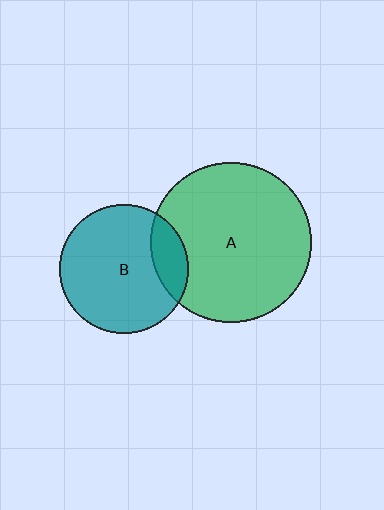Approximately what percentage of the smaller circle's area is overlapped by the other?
Approximately 15%.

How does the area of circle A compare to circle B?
Approximately 1.5 times.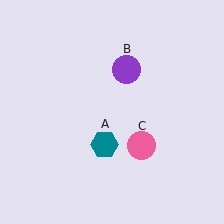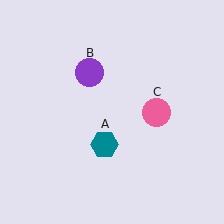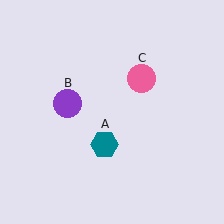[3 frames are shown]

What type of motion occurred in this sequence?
The purple circle (object B), pink circle (object C) rotated counterclockwise around the center of the scene.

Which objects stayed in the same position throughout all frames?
Teal hexagon (object A) remained stationary.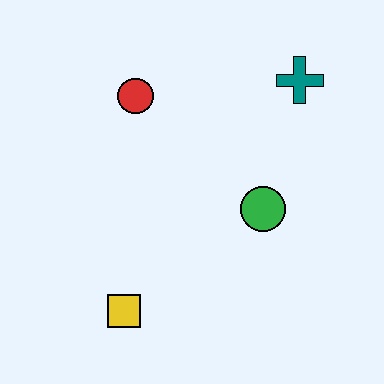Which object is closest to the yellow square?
The green circle is closest to the yellow square.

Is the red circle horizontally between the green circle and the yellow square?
Yes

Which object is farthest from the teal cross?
The yellow square is farthest from the teal cross.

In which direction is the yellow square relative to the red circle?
The yellow square is below the red circle.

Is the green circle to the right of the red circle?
Yes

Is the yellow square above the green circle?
No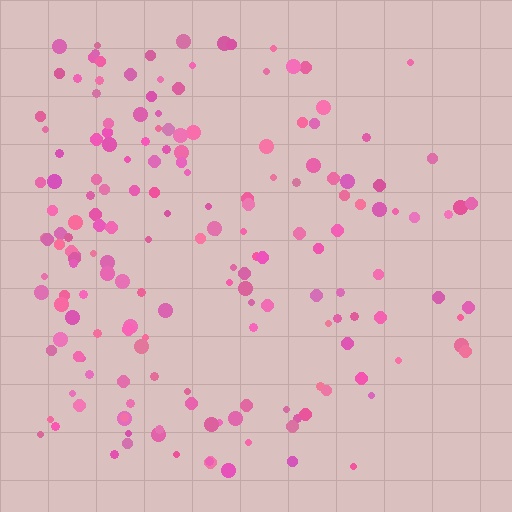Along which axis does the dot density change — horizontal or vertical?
Horizontal.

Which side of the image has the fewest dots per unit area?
The right.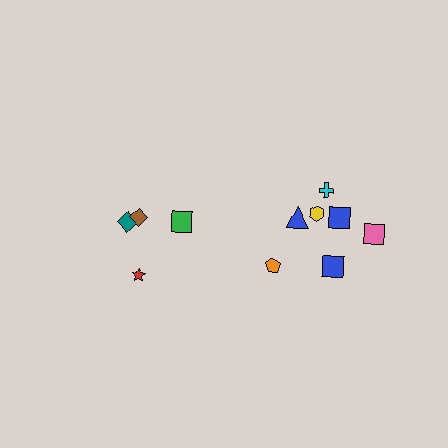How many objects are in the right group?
There are 8 objects.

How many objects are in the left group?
There are 4 objects.